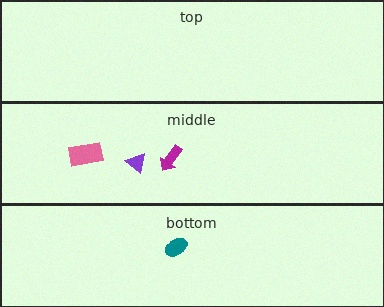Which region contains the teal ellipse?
The bottom region.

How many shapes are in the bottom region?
1.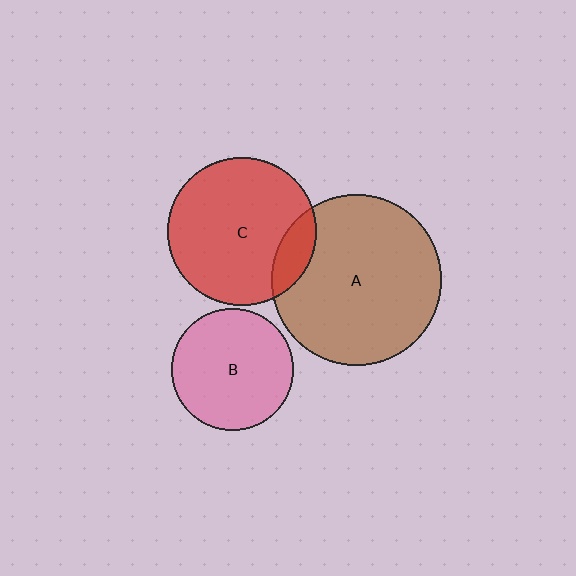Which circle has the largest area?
Circle A (brown).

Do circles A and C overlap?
Yes.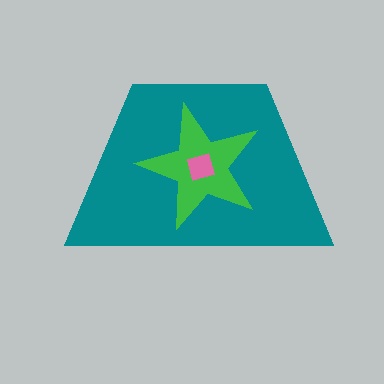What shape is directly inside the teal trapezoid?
The green star.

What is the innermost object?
The pink square.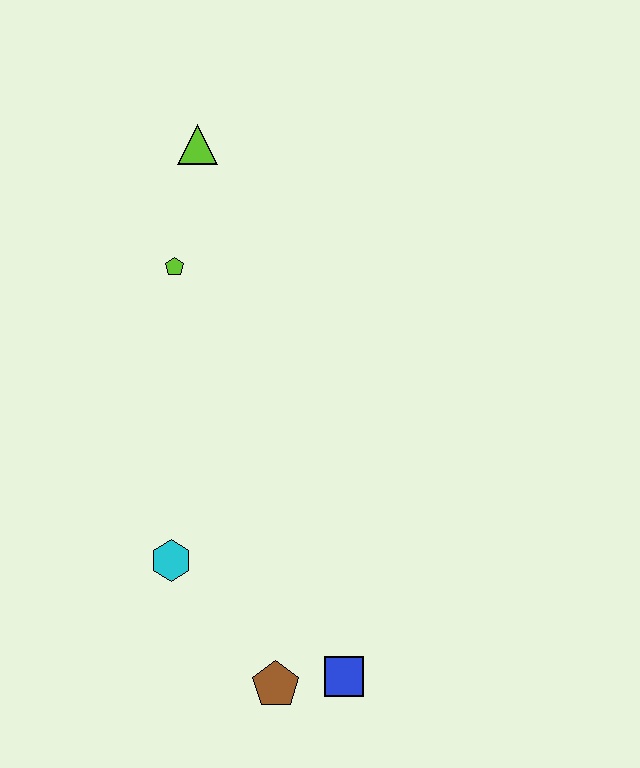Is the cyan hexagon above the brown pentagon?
Yes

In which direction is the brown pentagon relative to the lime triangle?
The brown pentagon is below the lime triangle.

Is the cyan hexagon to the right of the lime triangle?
No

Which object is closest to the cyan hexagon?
The brown pentagon is closest to the cyan hexagon.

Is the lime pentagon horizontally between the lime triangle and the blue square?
No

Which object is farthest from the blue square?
The lime triangle is farthest from the blue square.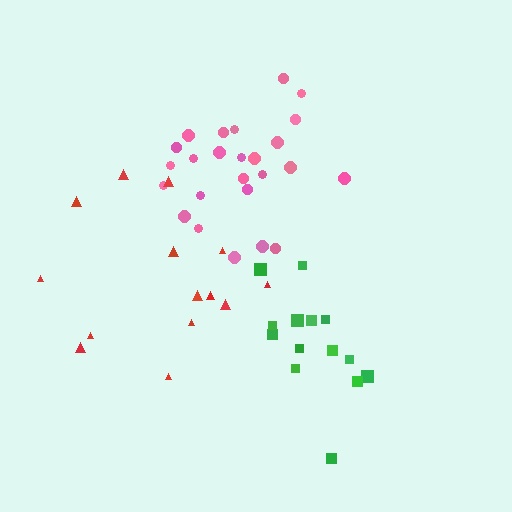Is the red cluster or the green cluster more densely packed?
Green.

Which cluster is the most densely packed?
Pink.